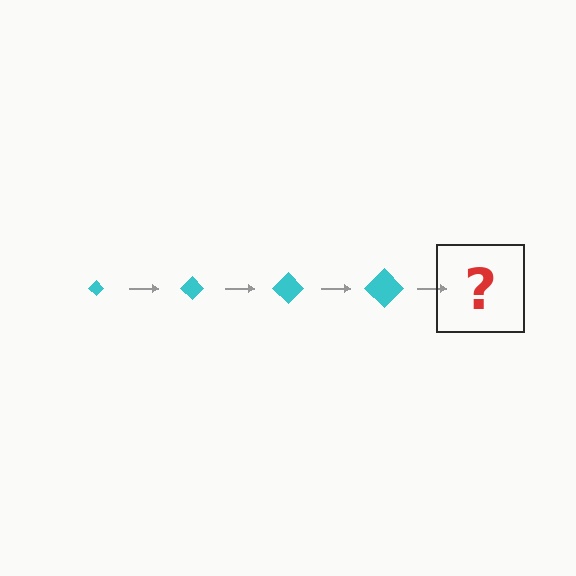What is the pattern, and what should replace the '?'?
The pattern is that the diamond gets progressively larger each step. The '?' should be a cyan diamond, larger than the previous one.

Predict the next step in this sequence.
The next step is a cyan diamond, larger than the previous one.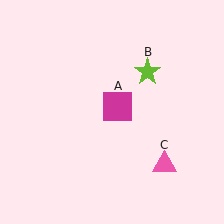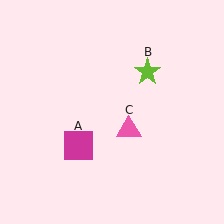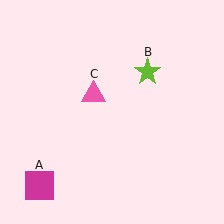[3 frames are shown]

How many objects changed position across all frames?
2 objects changed position: magenta square (object A), pink triangle (object C).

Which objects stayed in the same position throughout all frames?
Lime star (object B) remained stationary.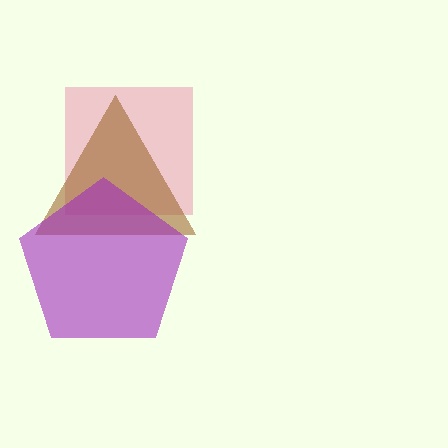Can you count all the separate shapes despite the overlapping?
Yes, there are 3 separate shapes.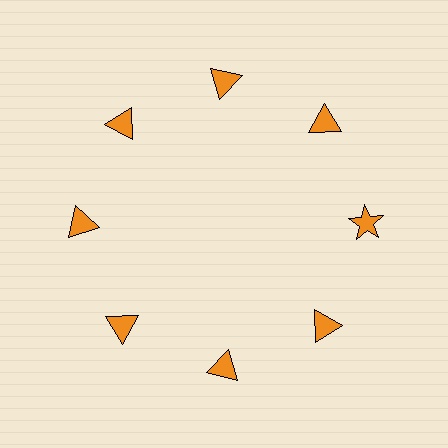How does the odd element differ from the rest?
It has a different shape: star instead of triangle.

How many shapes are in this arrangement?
There are 8 shapes arranged in a ring pattern.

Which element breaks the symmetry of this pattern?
The orange star at roughly the 3 o'clock position breaks the symmetry. All other shapes are orange triangles.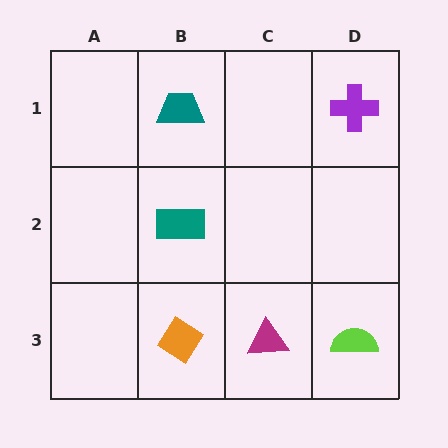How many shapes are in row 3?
3 shapes.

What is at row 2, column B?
A teal rectangle.